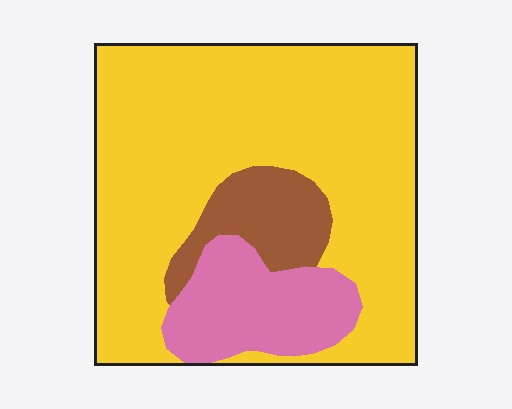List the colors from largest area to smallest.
From largest to smallest: yellow, pink, brown.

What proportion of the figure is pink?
Pink covers 17% of the figure.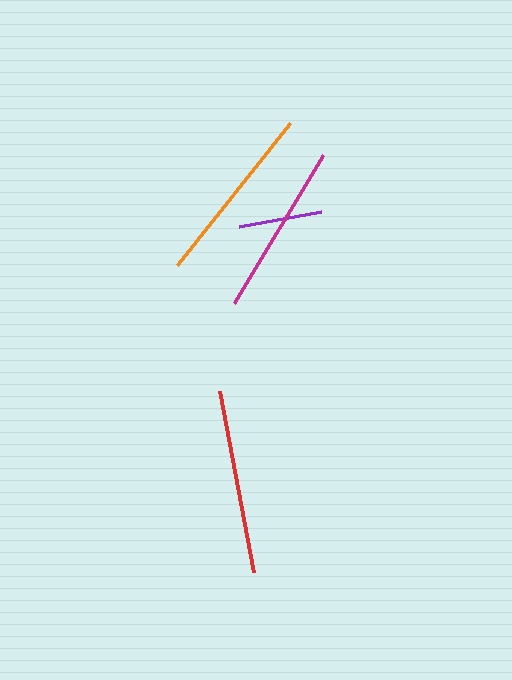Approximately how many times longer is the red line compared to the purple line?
The red line is approximately 2.2 times the length of the purple line.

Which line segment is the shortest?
The purple line is the shortest at approximately 84 pixels.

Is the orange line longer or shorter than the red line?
The red line is longer than the orange line.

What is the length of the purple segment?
The purple segment is approximately 84 pixels long.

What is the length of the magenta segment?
The magenta segment is approximately 173 pixels long.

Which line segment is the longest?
The red line is the longest at approximately 184 pixels.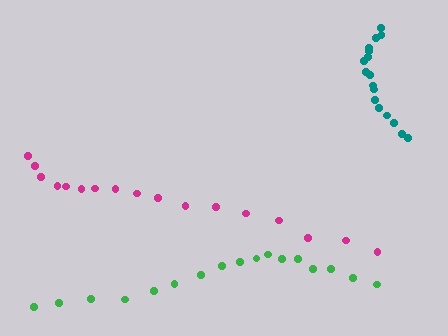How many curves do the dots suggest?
There are 3 distinct paths.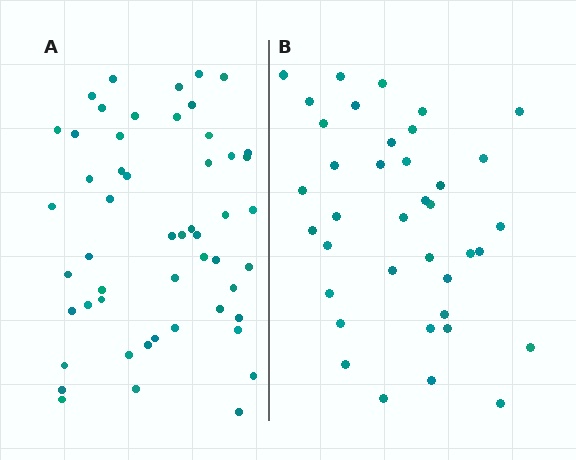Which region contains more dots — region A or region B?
Region A (the left region) has more dots.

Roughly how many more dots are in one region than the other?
Region A has approximately 15 more dots than region B.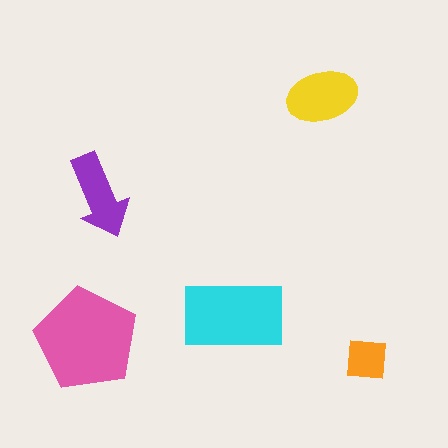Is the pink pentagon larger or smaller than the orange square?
Larger.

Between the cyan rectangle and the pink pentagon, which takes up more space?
The pink pentagon.